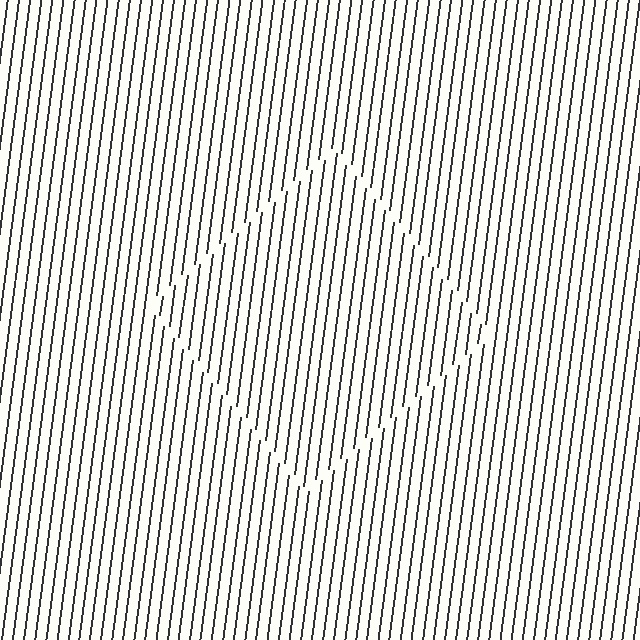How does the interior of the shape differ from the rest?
The interior of the shape contains the same grating, shifted by half a period — the contour is defined by the phase discontinuity where line-ends from the inner and outer gratings abut.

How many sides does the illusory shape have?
4 sides — the line-ends trace a square.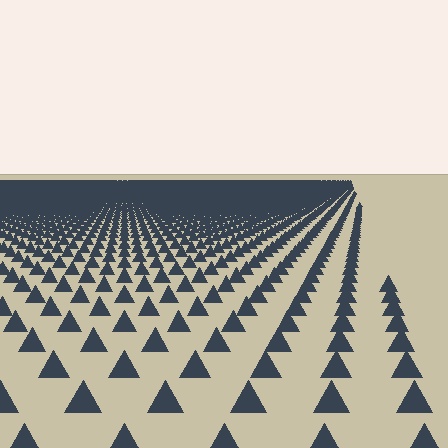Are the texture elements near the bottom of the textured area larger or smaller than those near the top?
Larger. Near the bottom, elements are closer to the viewer and appear at a bigger on-screen size.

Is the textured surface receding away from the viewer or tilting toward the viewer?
The surface is receding away from the viewer. Texture elements get smaller and denser toward the top.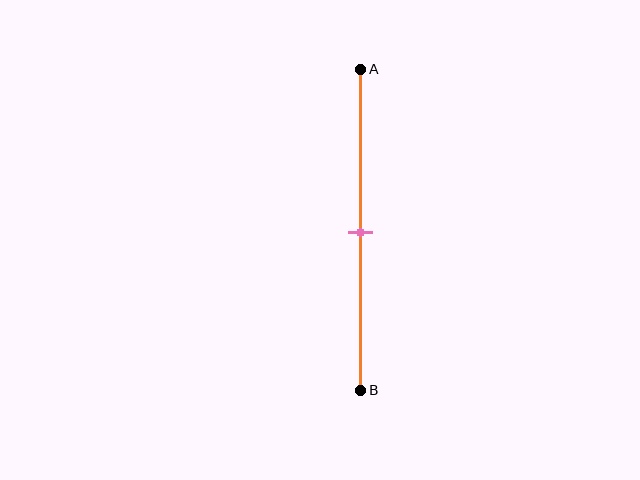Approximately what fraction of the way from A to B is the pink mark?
The pink mark is approximately 50% of the way from A to B.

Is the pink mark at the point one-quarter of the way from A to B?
No, the mark is at about 50% from A, not at the 25% one-quarter point.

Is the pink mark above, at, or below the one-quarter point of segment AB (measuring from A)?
The pink mark is below the one-quarter point of segment AB.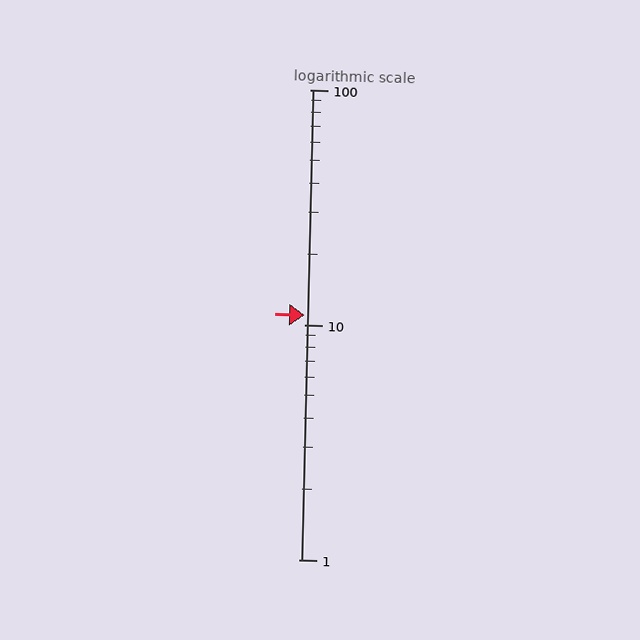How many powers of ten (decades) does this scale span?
The scale spans 2 decades, from 1 to 100.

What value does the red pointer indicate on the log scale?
The pointer indicates approximately 11.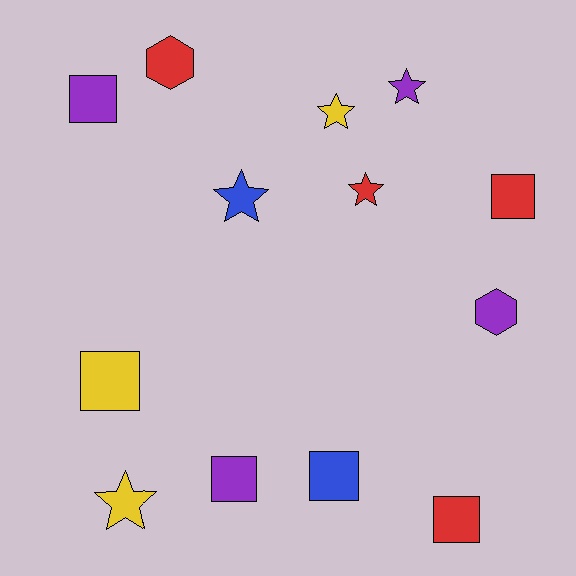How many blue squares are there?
There is 1 blue square.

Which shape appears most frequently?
Square, with 6 objects.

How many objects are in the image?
There are 13 objects.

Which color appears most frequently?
Red, with 4 objects.